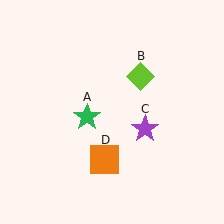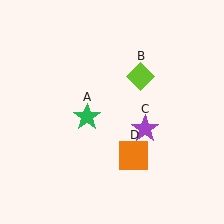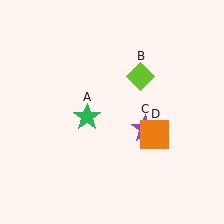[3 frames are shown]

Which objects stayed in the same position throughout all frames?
Green star (object A) and lime diamond (object B) and purple star (object C) remained stationary.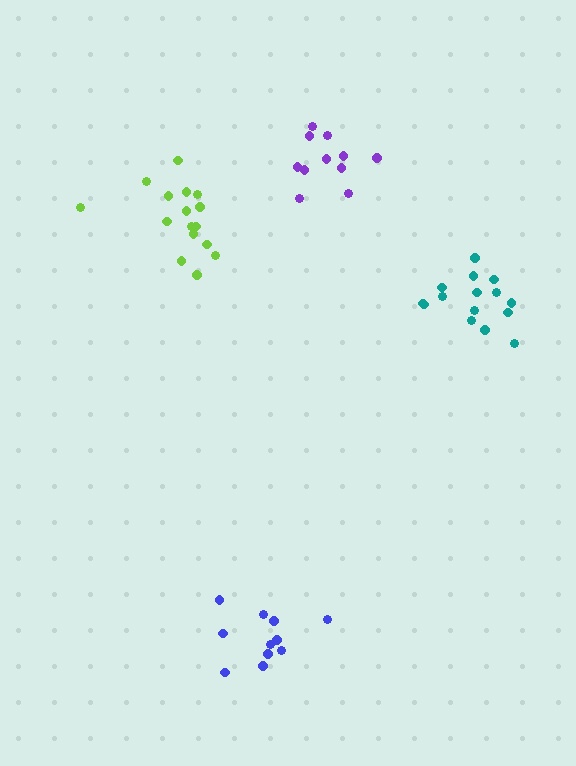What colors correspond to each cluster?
The clusters are colored: teal, lime, purple, blue.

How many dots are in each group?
Group 1: 15 dots, Group 2: 16 dots, Group 3: 11 dots, Group 4: 11 dots (53 total).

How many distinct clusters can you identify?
There are 4 distinct clusters.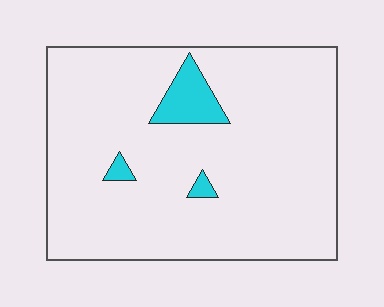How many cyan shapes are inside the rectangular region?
3.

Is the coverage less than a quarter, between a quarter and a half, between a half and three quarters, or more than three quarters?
Less than a quarter.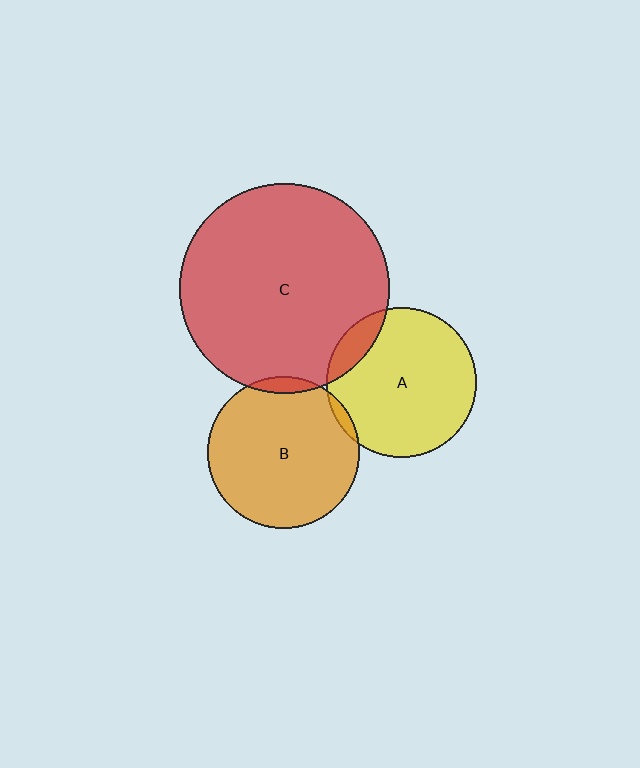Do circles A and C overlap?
Yes.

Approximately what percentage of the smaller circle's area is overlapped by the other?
Approximately 10%.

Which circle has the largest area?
Circle C (red).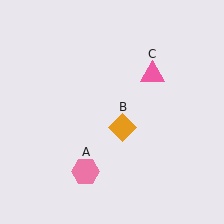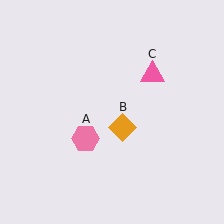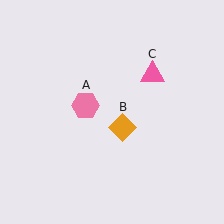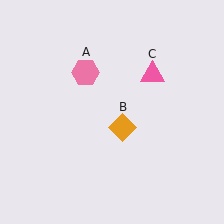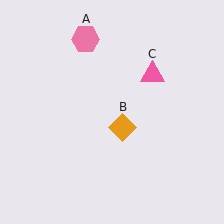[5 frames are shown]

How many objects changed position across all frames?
1 object changed position: pink hexagon (object A).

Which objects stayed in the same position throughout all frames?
Orange diamond (object B) and pink triangle (object C) remained stationary.